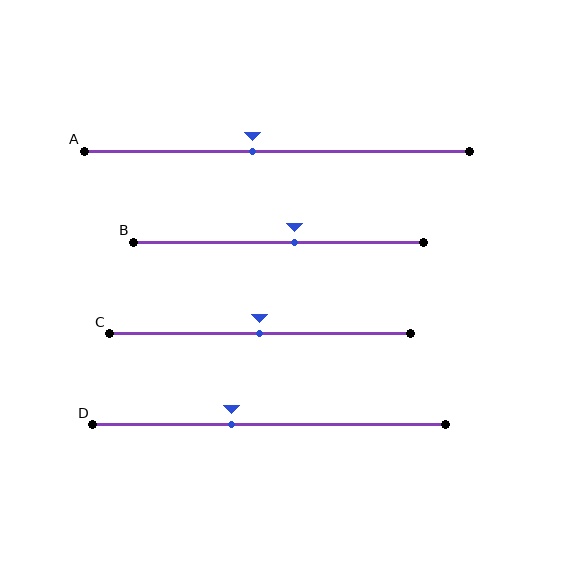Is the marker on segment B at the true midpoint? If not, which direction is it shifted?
No, the marker on segment B is shifted to the right by about 6% of the segment length.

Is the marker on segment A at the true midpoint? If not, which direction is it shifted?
No, the marker on segment A is shifted to the left by about 6% of the segment length.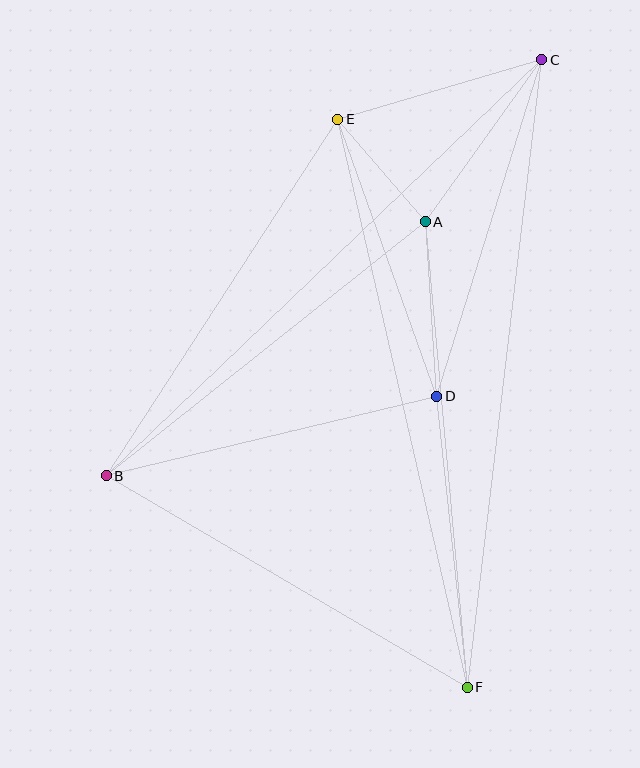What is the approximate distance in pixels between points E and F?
The distance between E and F is approximately 582 pixels.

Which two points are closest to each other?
Points A and E are closest to each other.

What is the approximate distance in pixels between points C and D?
The distance between C and D is approximately 353 pixels.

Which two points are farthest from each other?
Points C and F are farthest from each other.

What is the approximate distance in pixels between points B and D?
The distance between B and D is approximately 340 pixels.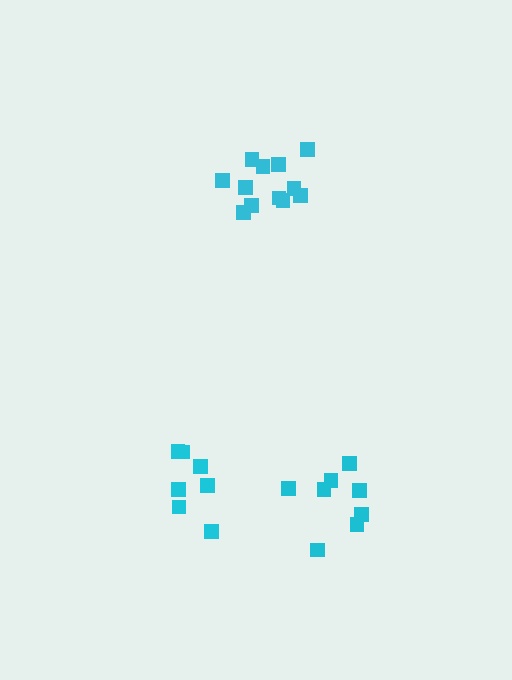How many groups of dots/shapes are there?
There are 3 groups.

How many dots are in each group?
Group 1: 8 dots, Group 2: 12 dots, Group 3: 7 dots (27 total).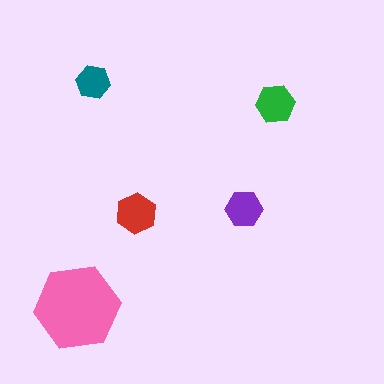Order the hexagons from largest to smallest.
the pink one, the red one, the green one, the purple one, the teal one.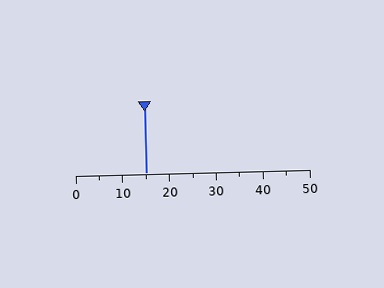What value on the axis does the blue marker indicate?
The marker indicates approximately 15.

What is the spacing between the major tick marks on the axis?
The major ticks are spaced 10 apart.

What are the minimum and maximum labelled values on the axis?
The axis runs from 0 to 50.